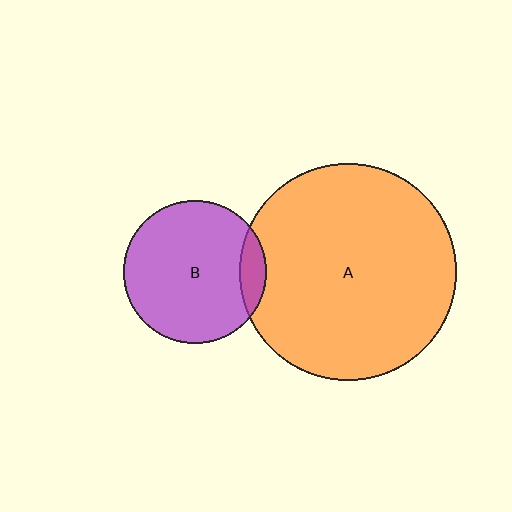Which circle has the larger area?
Circle A (orange).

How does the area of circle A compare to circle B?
Approximately 2.3 times.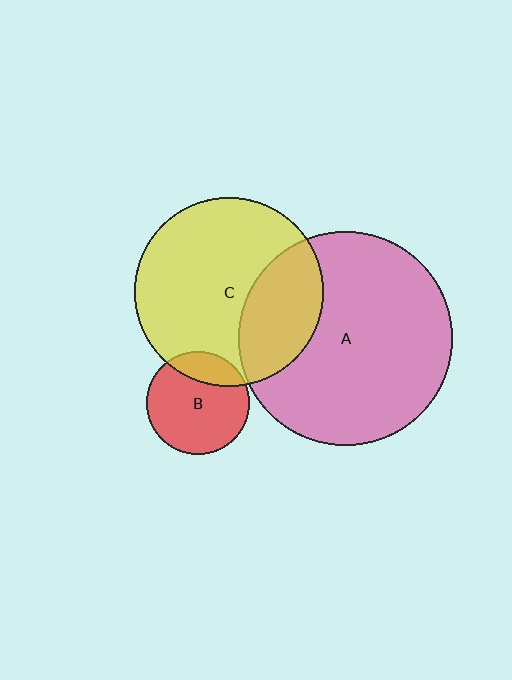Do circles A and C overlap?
Yes.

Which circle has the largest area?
Circle A (pink).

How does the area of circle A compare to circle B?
Approximately 4.3 times.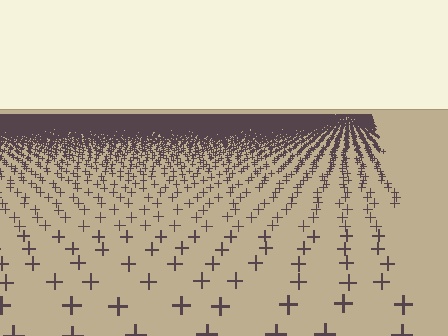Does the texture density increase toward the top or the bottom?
Density increases toward the top.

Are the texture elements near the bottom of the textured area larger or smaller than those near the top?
Larger. Near the bottom, elements are closer to the viewer and appear at a bigger on-screen size.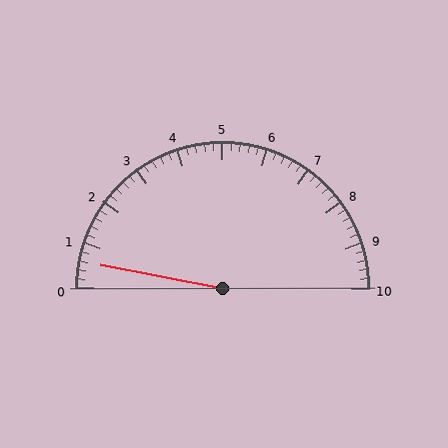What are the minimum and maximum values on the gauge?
The gauge ranges from 0 to 10.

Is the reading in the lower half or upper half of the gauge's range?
The reading is in the lower half of the range (0 to 10).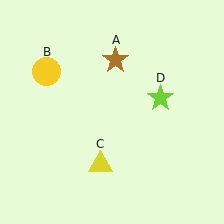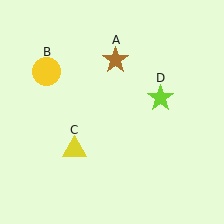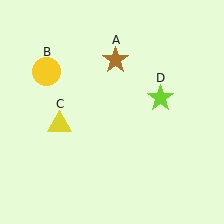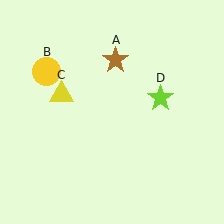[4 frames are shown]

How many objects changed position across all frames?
1 object changed position: yellow triangle (object C).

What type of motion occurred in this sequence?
The yellow triangle (object C) rotated clockwise around the center of the scene.